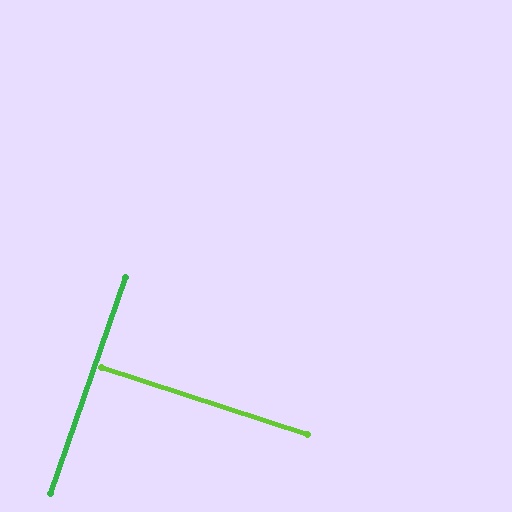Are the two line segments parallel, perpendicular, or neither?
Perpendicular — they meet at approximately 89°.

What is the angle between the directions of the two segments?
Approximately 89 degrees.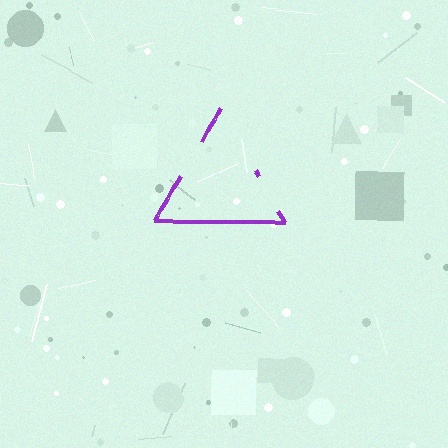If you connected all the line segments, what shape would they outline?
They would outline a triangle.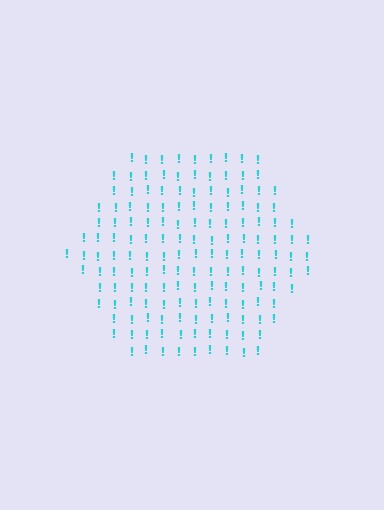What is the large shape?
The large shape is a hexagon.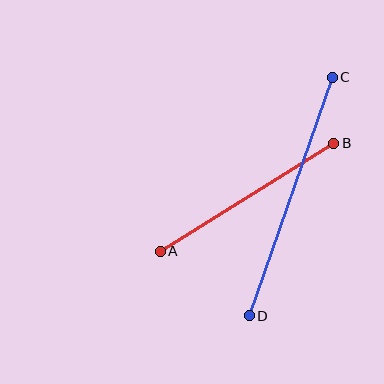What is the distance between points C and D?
The distance is approximately 253 pixels.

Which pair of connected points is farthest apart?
Points C and D are farthest apart.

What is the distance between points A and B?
The distance is approximately 204 pixels.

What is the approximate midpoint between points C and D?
The midpoint is at approximately (291, 196) pixels.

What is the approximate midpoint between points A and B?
The midpoint is at approximately (247, 197) pixels.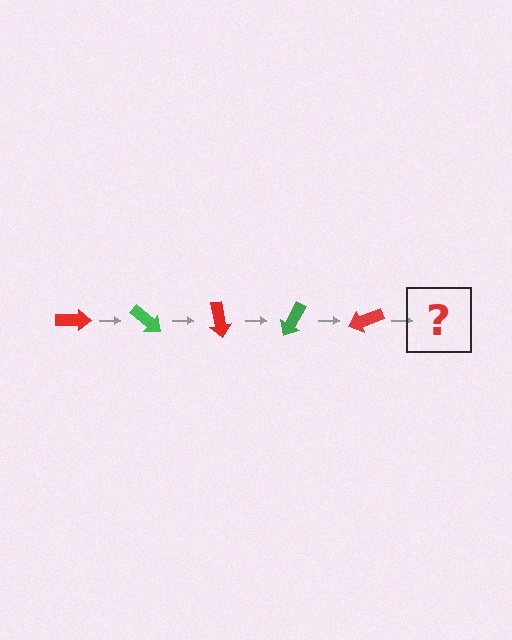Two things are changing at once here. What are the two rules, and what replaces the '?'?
The two rules are that it rotates 40 degrees each step and the color cycles through red and green. The '?' should be a green arrow, rotated 200 degrees from the start.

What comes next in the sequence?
The next element should be a green arrow, rotated 200 degrees from the start.